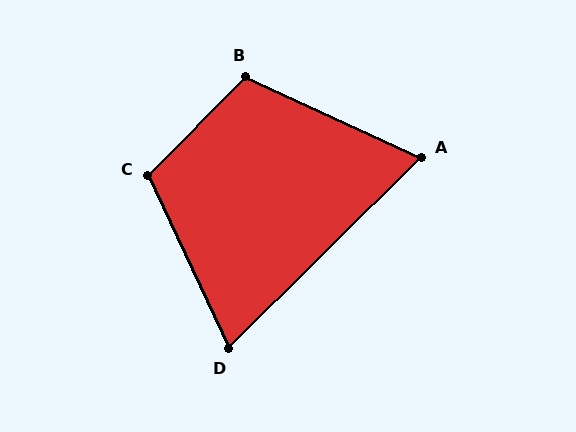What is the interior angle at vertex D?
Approximately 70 degrees (acute).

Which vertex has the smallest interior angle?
A, at approximately 69 degrees.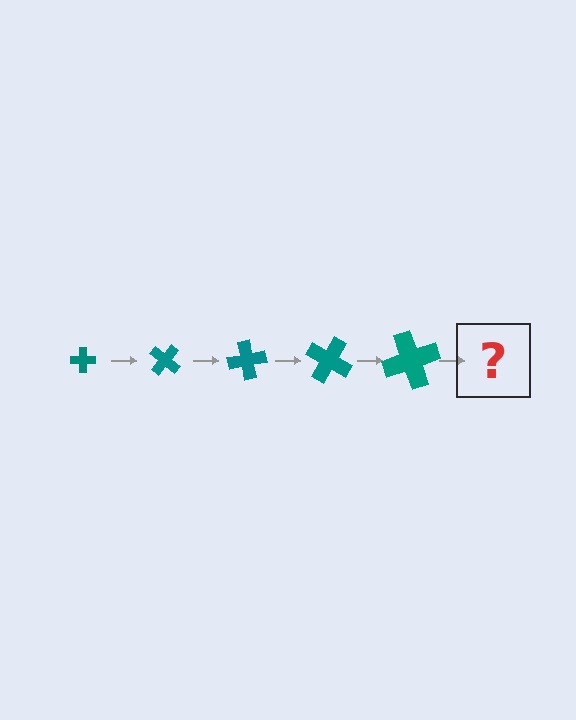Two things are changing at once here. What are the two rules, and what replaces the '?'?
The two rules are that the cross grows larger each step and it rotates 40 degrees each step. The '?' should be a cross, larger than the previous one and rotated 200 degrees from the start.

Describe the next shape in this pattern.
It should be a cross, larger than the previous one and rotated 200 degrees from the start.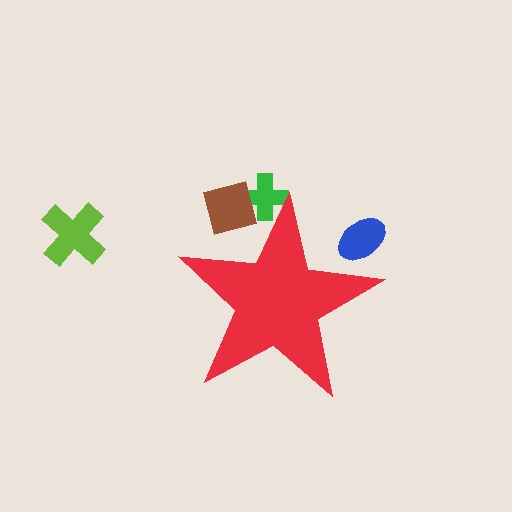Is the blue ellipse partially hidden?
Yes, the blue ellipse is partially hidden behind the red star.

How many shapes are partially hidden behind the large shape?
3 shapes are partially hidden.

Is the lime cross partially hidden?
No, the lime cross is fully visible.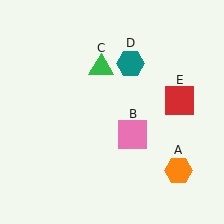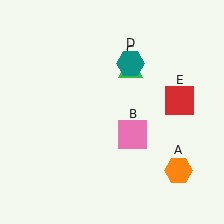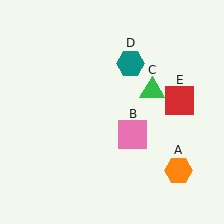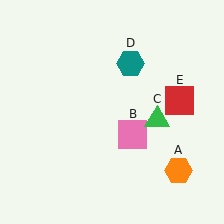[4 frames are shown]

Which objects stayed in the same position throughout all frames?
Orange hexagon (object A) and pink square (object B) and teal hexagon (object D) and red square (object E) remained stationary.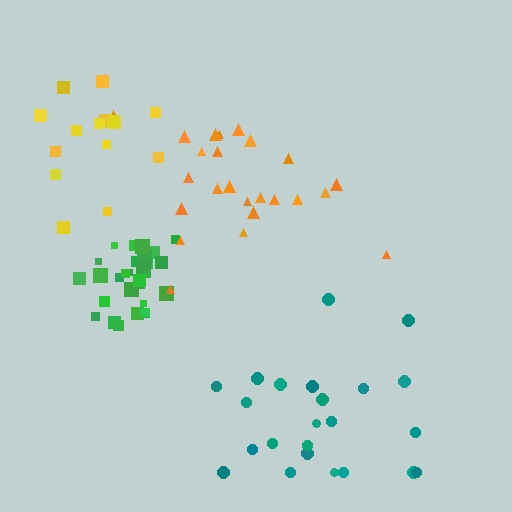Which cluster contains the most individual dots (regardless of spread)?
Green (30).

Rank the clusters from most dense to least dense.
green, orange, yellow, teal.